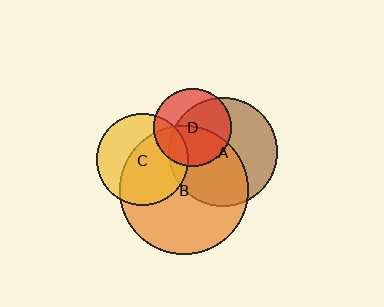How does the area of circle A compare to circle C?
Approximately 1.4 times.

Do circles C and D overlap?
Yes.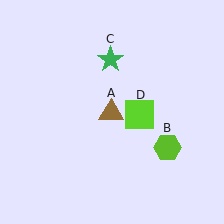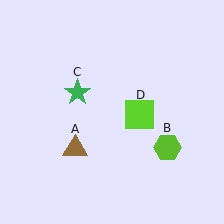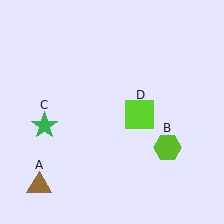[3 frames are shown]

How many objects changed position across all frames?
2 objects changed position: brown triangle (object A), green star (object C).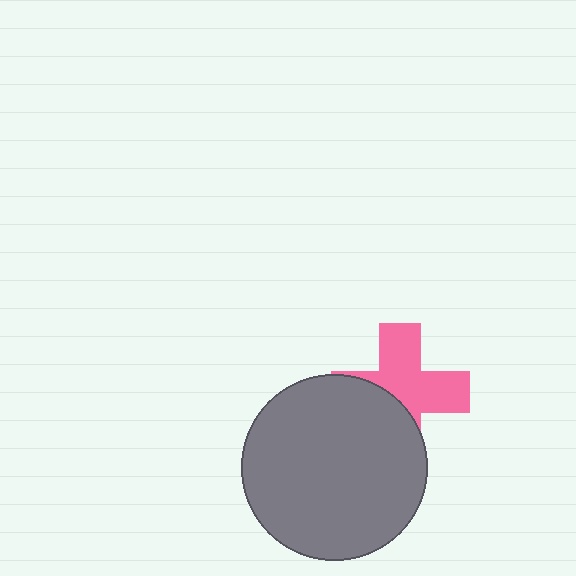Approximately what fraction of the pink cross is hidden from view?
Roughly 42% of the pink cross is hidden behind the gray circle.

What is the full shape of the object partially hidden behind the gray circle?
The partially hidden object is a pink cross.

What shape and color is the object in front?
The object in front is a gray circle.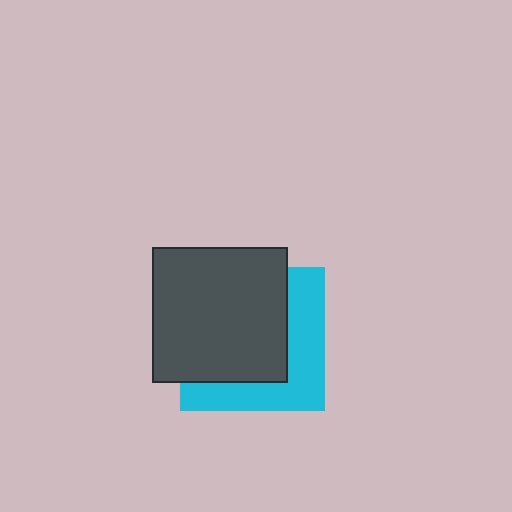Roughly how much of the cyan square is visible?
A small part of it is visible (roughly 40%).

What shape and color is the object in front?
The object in front is a dark gray square.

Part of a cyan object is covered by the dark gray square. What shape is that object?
It is a square.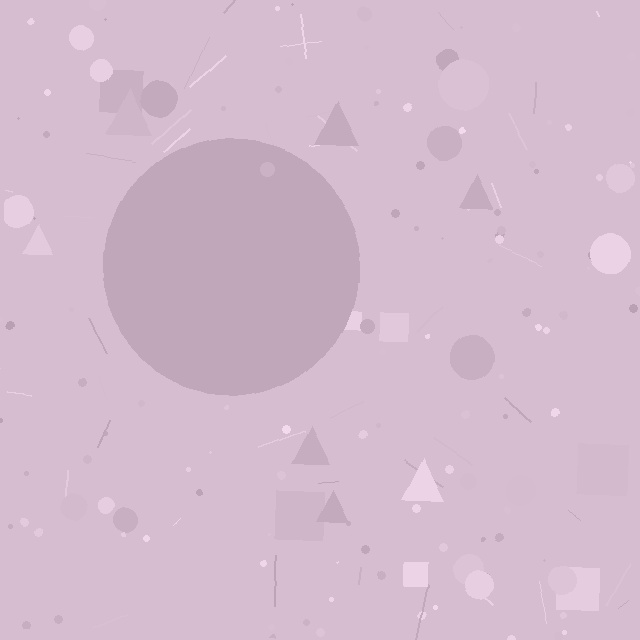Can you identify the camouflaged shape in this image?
The camouflaged shape is a circle.